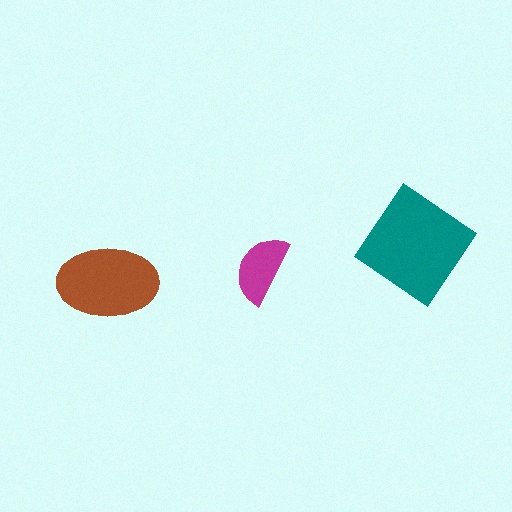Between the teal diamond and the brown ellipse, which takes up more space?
The teal diamond.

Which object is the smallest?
The magenta semicircle.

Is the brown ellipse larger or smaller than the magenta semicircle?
Larger.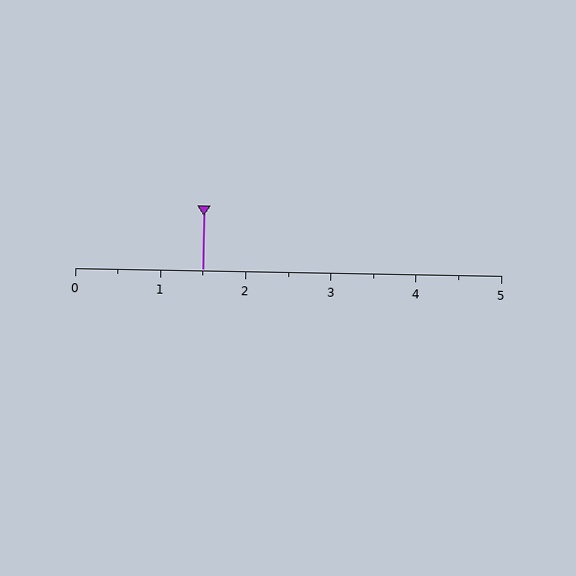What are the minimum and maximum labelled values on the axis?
The axis runs from 0 to 5.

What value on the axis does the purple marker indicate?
The marker indicates approximately 1.5.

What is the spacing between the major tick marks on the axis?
The major ticks are spaced 1 apart.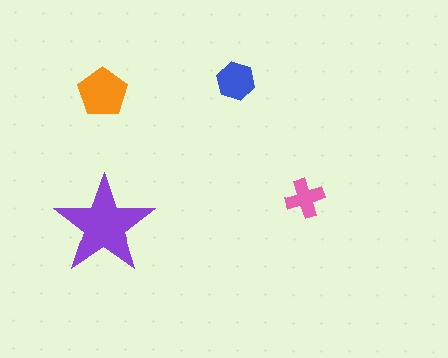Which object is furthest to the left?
The orange pentagon is leftmost.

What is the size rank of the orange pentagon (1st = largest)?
2nd.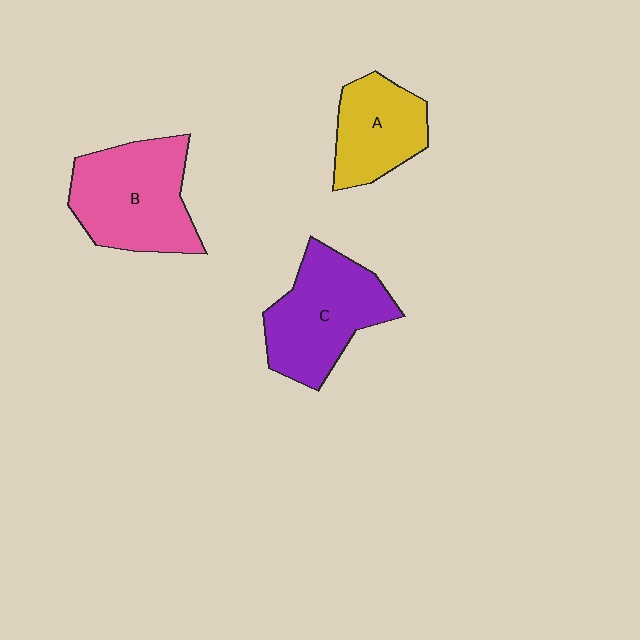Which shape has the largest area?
Shape B (pink).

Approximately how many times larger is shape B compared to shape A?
Approximately 1.5 times.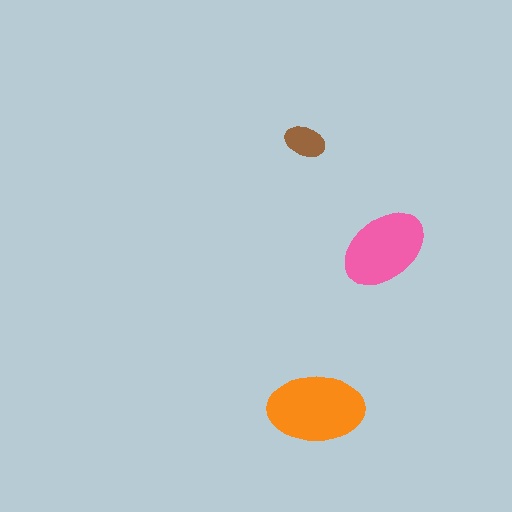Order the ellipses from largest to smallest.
the orange one, the pink one, the brown one.